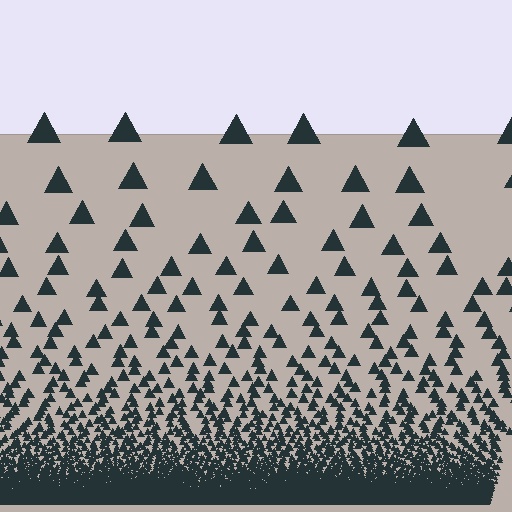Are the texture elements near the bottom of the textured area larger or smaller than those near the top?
Smaller. The gradient is inverted — elements near the bottom are smaller and denser.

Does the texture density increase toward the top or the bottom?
Density increases toward the bottom.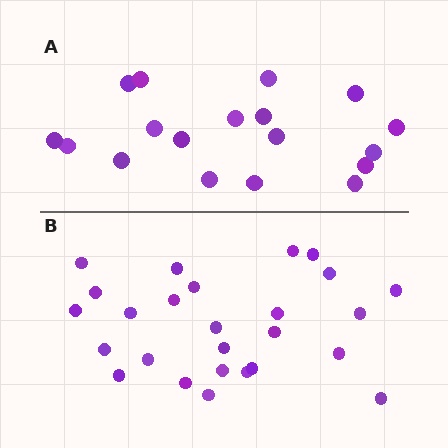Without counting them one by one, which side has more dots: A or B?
Region B (the bottom region) has more dots.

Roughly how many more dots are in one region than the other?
Region B has roughly 8 or so more dots than region A.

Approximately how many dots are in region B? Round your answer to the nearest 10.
About 30 dots. (The exact count is 26, which rounds to 30.)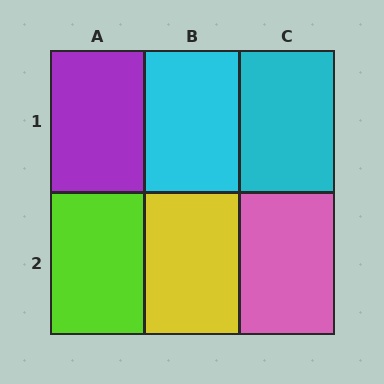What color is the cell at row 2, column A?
Lime.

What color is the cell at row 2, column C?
Pink.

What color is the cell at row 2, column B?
Yellow.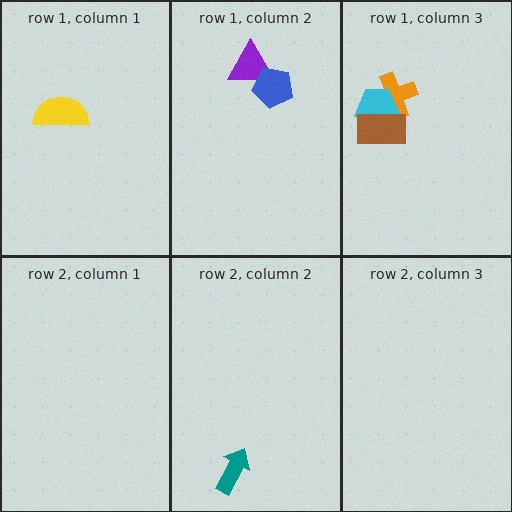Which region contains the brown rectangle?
The row 1, column 3 region.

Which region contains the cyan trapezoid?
The row 1, column 3 region.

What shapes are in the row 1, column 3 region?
The orange cross, the cyan trapezoid, the brown rectangle.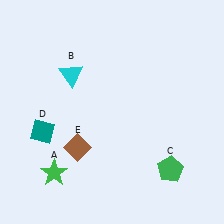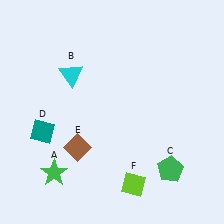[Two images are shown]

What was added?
A lime diamond (F) was added in Image 2.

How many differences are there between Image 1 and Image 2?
There is 1 difference between the two images.